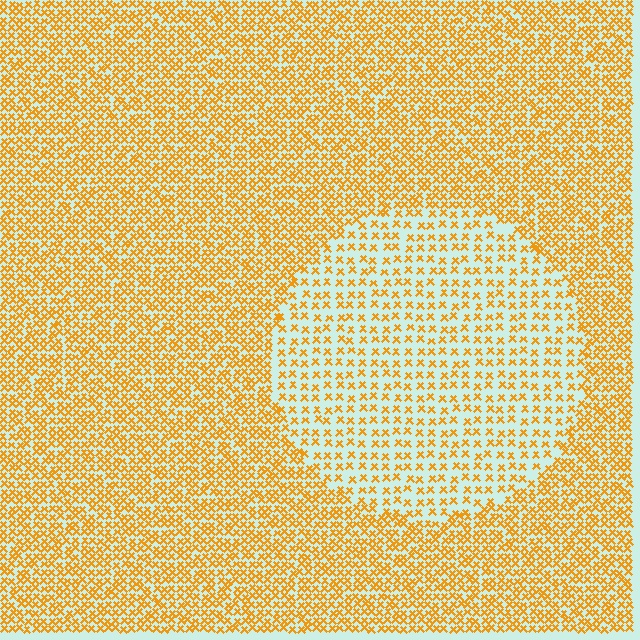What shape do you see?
I see a circle.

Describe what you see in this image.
The image contains small orange elements arranged at two different densities. A circle-shaped region is visible where the elements are less densely packed than the surrounding area.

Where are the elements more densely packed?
The elements are more densely packed outside the circle boundary.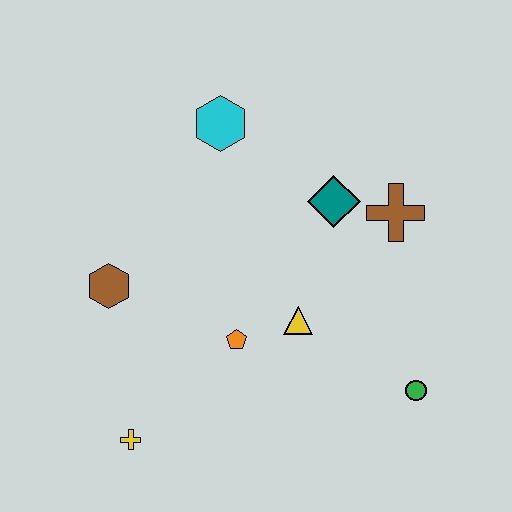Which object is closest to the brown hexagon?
The orange pentagon is closest to the brown hexagon.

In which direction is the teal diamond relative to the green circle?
The teal diamond is above the green circle.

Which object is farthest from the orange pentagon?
The cyan hexagon is farthest from the orange pentagon.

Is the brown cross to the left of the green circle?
Yes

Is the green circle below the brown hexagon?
Yes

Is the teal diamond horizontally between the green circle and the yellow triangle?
Yes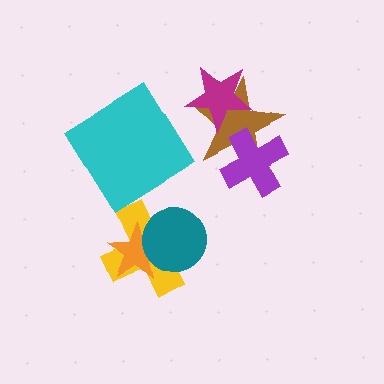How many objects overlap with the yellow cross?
2 objects overlap with the yellow cross.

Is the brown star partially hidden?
Yes, it is partially covered by another shape.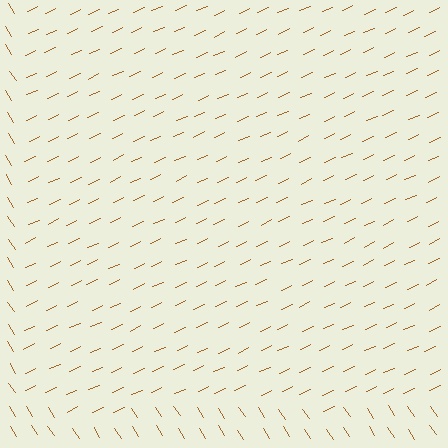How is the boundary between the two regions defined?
The boundary is defined purely by a change in line orientation (approximately 82 degrees difference). All lines are the same color and thickness.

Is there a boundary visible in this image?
Yes, there is a texture boundary formed by a change in line orientation.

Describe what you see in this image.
The image is filled with small brown line segments. A rectangle region in the image has lines oriented differently from the surrounding lines, creating a visible texture boundary.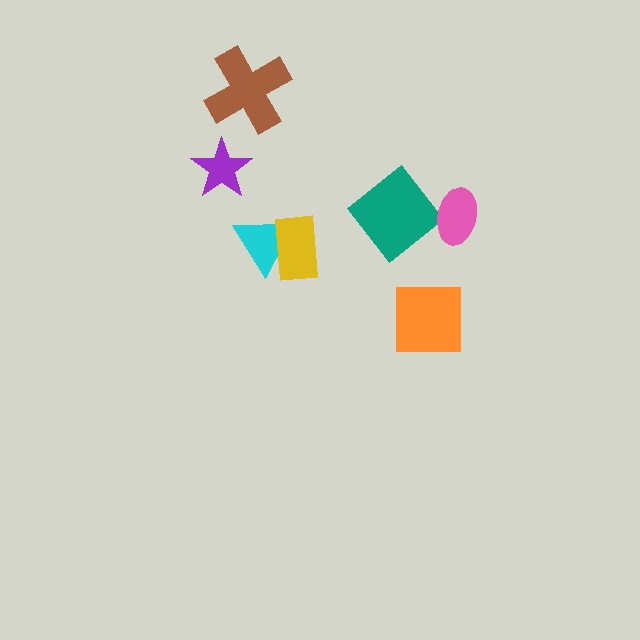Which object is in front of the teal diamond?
The pink ellipse is in front of the teal diamond.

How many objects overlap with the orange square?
0 objects overlap with the orange square.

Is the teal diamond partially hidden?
Yes, it is partially covered by another shape.